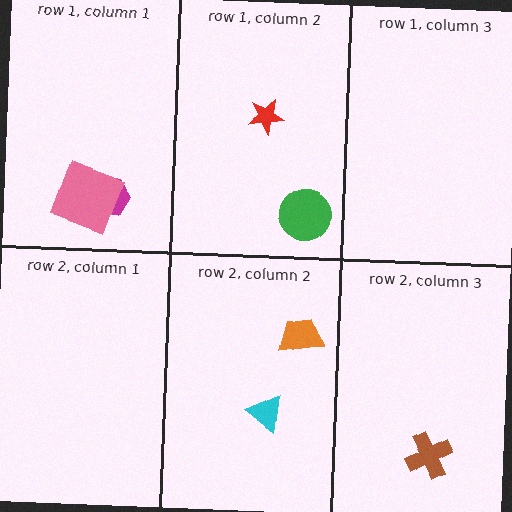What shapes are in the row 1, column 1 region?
The magenta hexagon, the pink square.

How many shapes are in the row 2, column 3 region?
1.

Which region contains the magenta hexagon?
The row 1, column 1 region.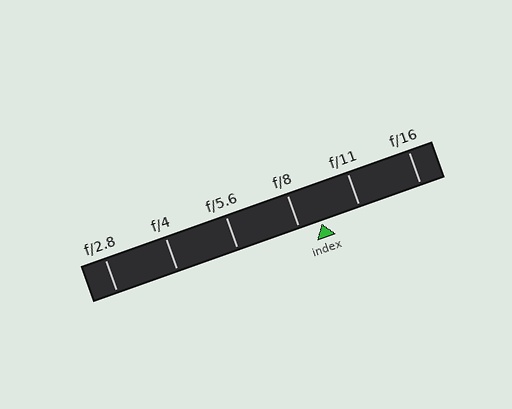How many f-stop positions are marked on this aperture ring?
There are 6 f-stop positions marked.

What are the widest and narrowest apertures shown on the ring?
The widest aperture shown is f/2.8 and the narrowest is f/16.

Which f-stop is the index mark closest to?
The index mark is closest to f/8.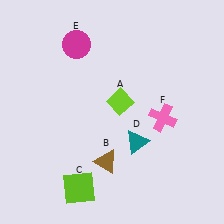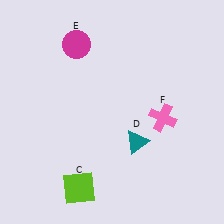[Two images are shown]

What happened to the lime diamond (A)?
The lime diamond (A) was removed in Image 2. It was in the top-right area of Image 1.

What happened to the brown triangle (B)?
The brown triangle (B) was removed in Image 2. It was in the bottom-left area of Image 1.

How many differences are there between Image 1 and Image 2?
There are 2 differences between the two images.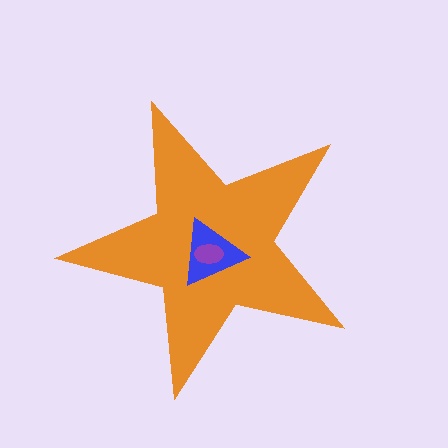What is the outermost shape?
The orange star.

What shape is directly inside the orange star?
The blue triangle.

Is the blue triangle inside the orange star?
Yes.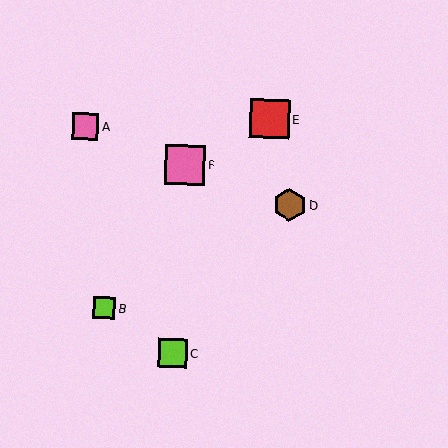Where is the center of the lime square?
The center of the lime square is at (173, 353).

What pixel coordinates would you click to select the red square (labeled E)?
Click at (270, 119) to select the red square E.